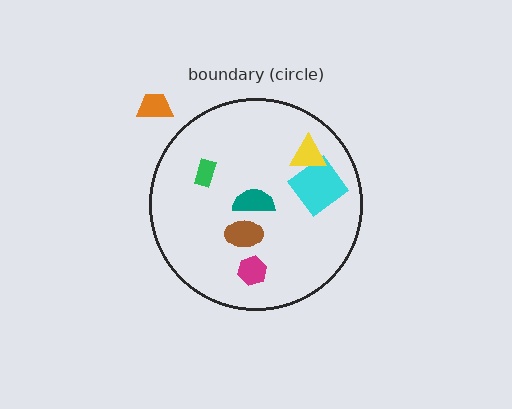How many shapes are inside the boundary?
6 inside, 1 outside.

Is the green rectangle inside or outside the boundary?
Inside.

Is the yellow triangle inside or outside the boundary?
Inside.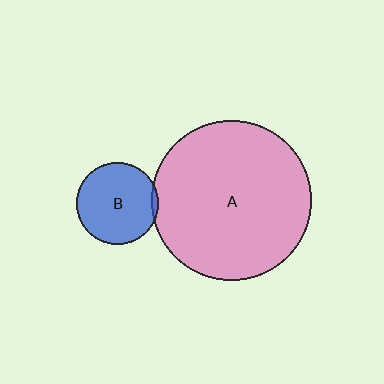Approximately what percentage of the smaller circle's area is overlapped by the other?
Approximately 5%.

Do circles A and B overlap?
Yes.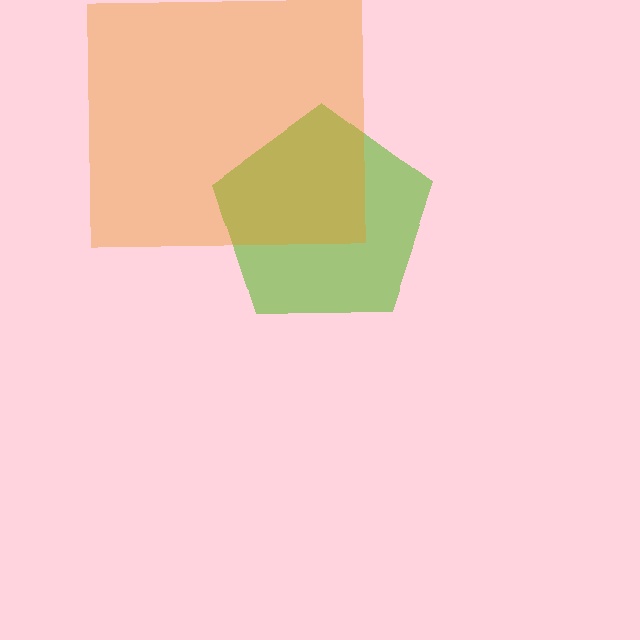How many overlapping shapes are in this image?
There are 2 overlapping shapes in the image.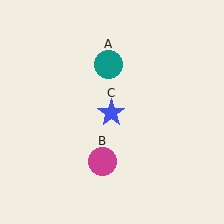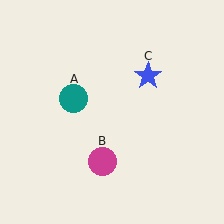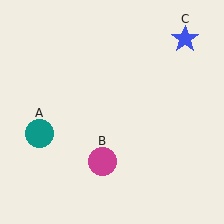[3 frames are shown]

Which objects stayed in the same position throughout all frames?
Magenta circle (object B) remained stationary.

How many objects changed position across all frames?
2 objects changed position: teal circle (object A), blue star (object C).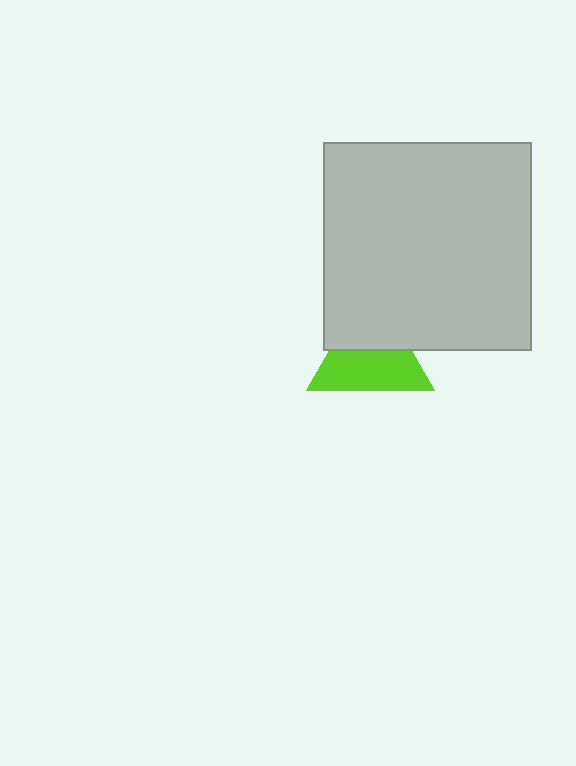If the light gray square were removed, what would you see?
You would see the complete lime triangle.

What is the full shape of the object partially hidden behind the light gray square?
The partially hidden object is a lime triangle.